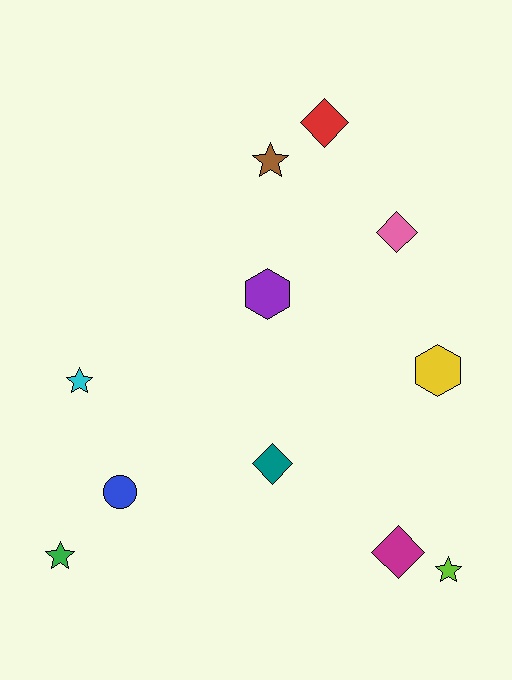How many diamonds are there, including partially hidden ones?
There are 4 diamonds.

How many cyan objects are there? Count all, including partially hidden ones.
There is 1 cyan object.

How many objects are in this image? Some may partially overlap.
There are 11 objects.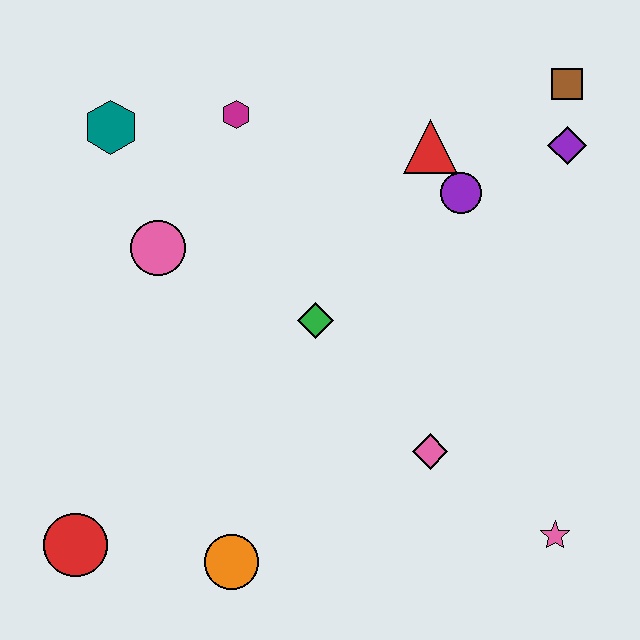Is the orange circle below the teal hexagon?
Yes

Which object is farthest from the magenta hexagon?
The pink star is farthest from the magenta hexagon.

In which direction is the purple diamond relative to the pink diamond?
The purple diamond is above the pink diamond.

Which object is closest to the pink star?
The pink diamond is closest to the pink star.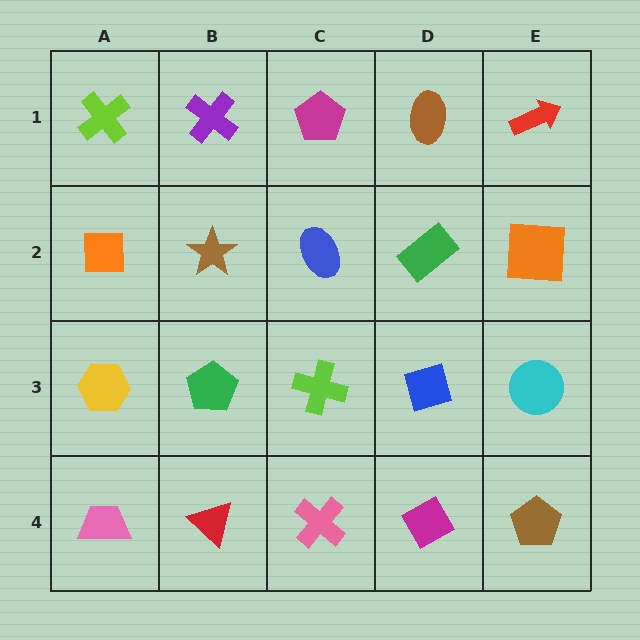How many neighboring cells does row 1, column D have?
3.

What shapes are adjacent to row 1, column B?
A brown star (row 2, column B), a lime cross (row 1, column A), a magenta pentagon (row 1, column C).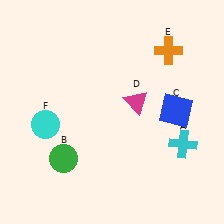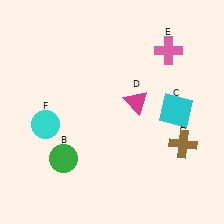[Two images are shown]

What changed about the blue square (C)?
In Image 1, C is blue. In Image 2, it changed to cyan.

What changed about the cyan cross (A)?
In Image 1, A is cyan. In Image 2, it changed to brown.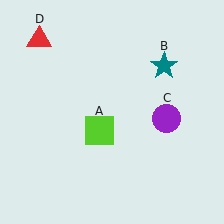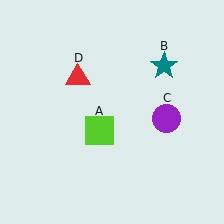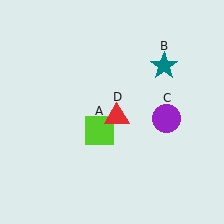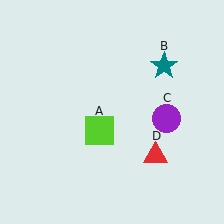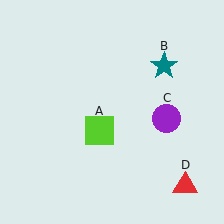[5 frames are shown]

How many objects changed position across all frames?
1 object changed position: red triangle (object D).